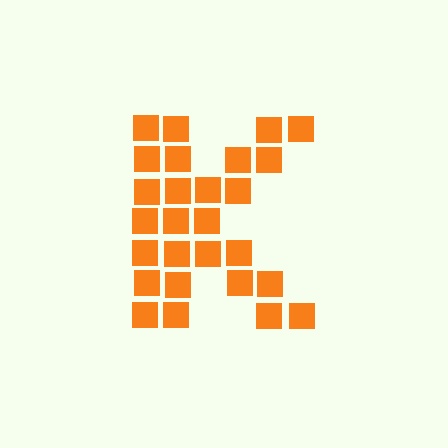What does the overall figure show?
The overall figure shows the letter K.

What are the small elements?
The small elements are squares.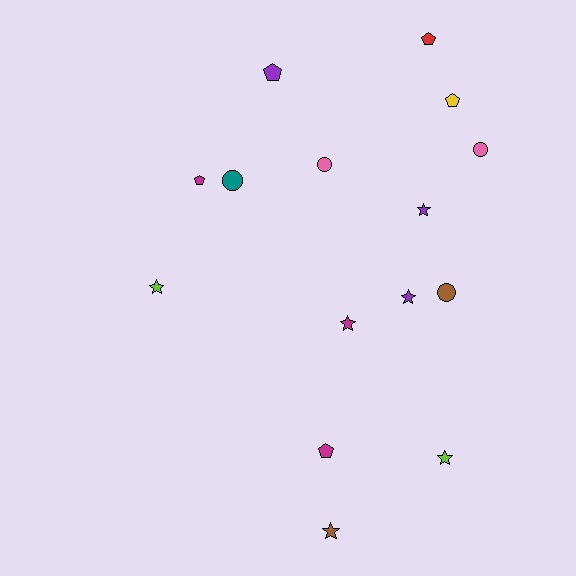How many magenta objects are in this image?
There are 3 magenta objects.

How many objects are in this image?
There are 15 objects.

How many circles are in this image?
There are 4 circles.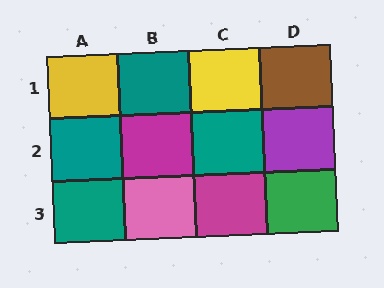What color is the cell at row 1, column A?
Yellow.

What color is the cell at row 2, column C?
Teal.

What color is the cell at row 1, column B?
Teal.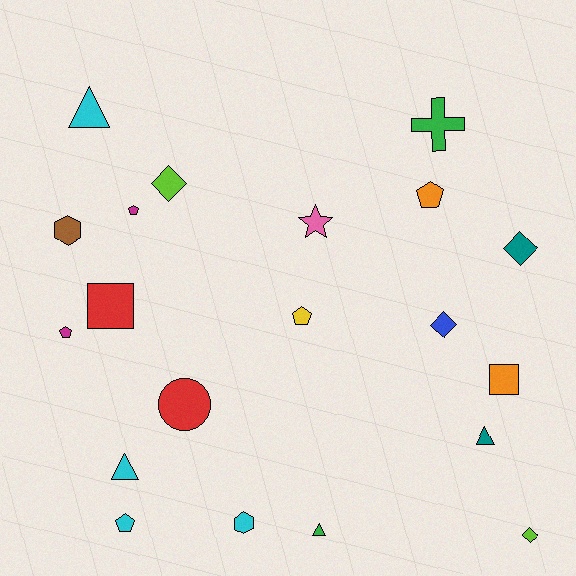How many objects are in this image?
There are 20 objects.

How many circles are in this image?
There is 1 circle.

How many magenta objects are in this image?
There are 2 magenta objects.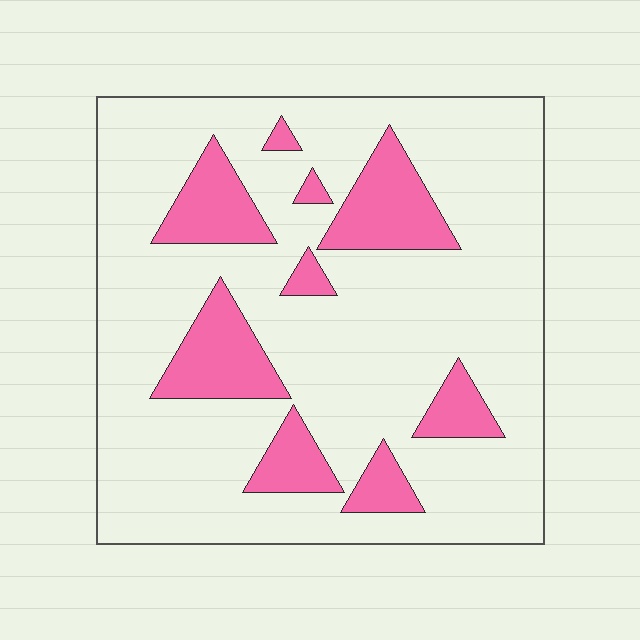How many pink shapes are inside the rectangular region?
9.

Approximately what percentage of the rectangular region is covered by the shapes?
Approximately 20%.